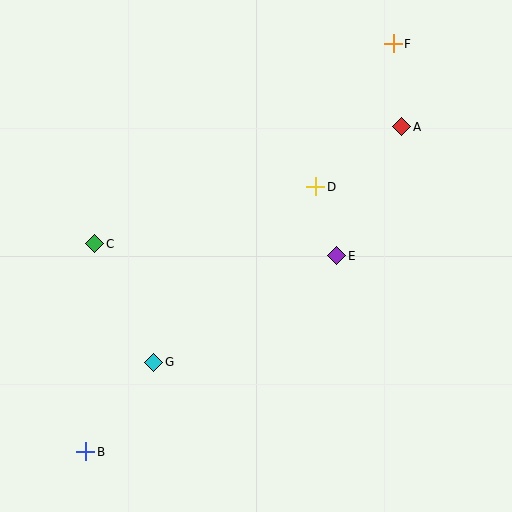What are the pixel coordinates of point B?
Point B is at (86, 452).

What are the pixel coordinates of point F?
Point F is at (393, 44).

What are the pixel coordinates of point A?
Point A is at (402, 127).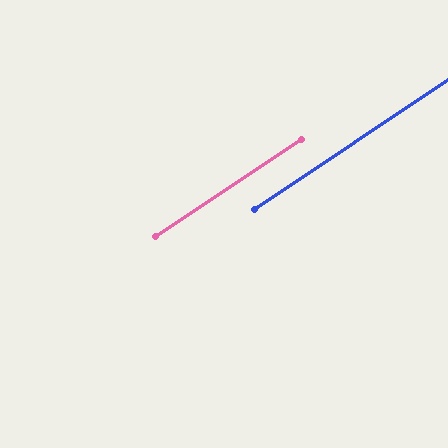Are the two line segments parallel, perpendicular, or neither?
Parallel — their directions differ by only 0.3°.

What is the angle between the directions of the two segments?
Approximately 0 degrees.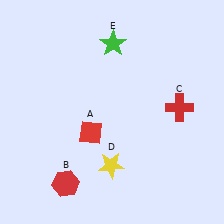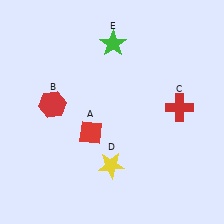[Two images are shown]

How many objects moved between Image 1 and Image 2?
1 object moved between the two images.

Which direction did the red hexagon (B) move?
The red hexagon (B) moved up.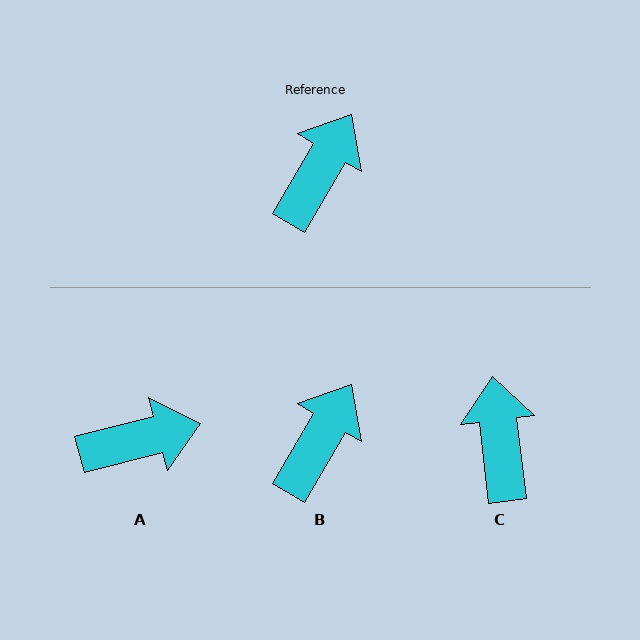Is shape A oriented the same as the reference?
No, it is off by about 45 degrees.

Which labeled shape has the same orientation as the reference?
B.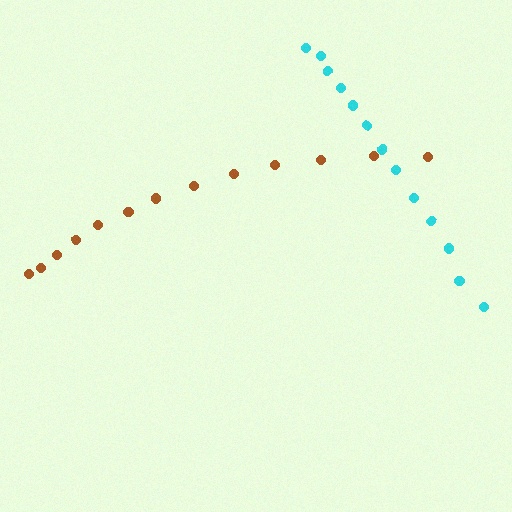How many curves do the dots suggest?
There are 2 distinct paths.